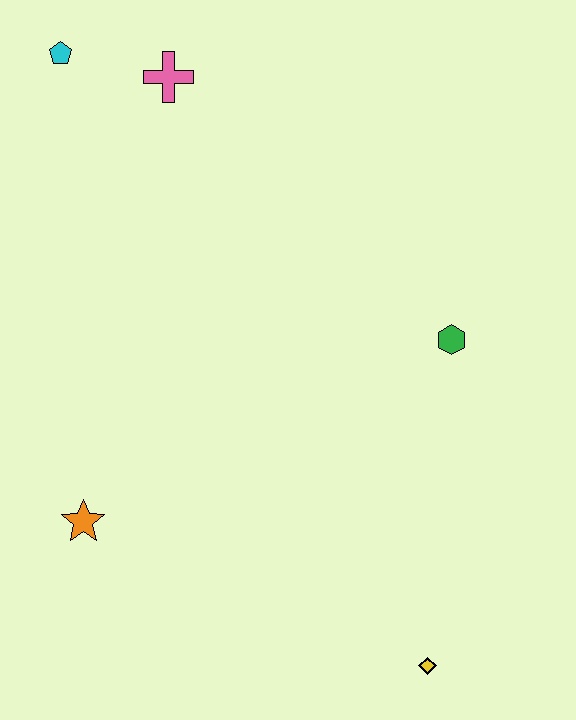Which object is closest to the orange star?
The yellow diamond is closest to the orange star.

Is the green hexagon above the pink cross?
No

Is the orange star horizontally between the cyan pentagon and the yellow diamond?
Yes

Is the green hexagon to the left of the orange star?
No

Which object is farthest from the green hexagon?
The cyan pentagon is farthest from the green hexagon.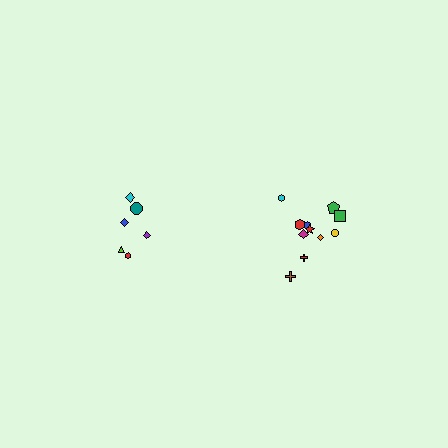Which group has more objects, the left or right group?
The right group.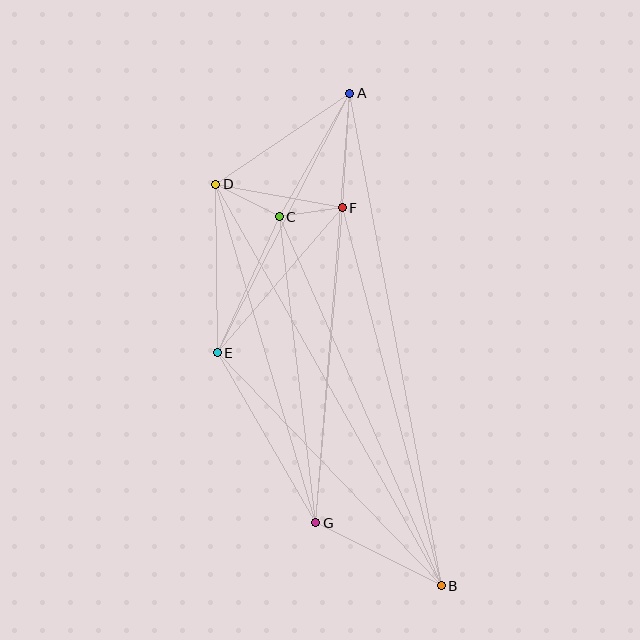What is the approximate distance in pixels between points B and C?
The distance between B and C is approximately 403 pixels.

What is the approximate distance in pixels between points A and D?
The distance between A and D is approximately 162 pixels.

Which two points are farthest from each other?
Points A and B are farthest from each other.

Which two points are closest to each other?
Points C and F are closest to each other.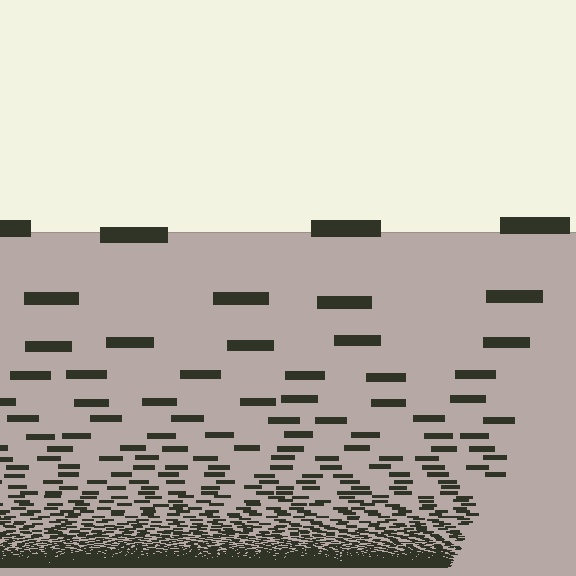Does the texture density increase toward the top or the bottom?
Density increases toward the bottom.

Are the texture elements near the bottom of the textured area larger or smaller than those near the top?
Smaller. The gradient is inverted — elements near the bottom are smaller and denser.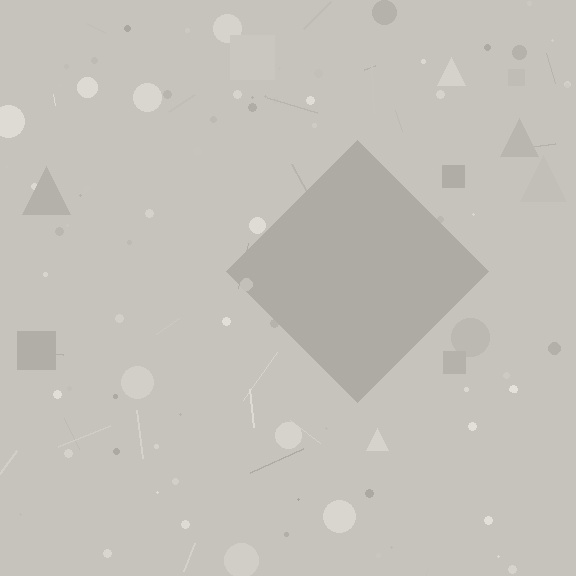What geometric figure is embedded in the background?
A diamond is embedded in the background.